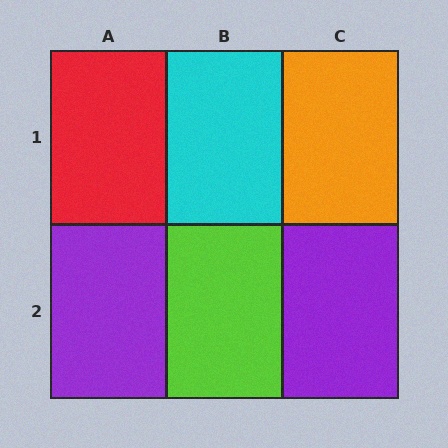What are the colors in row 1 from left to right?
Red, cyan, orange.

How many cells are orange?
1 cell is orange.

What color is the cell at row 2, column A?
Purple.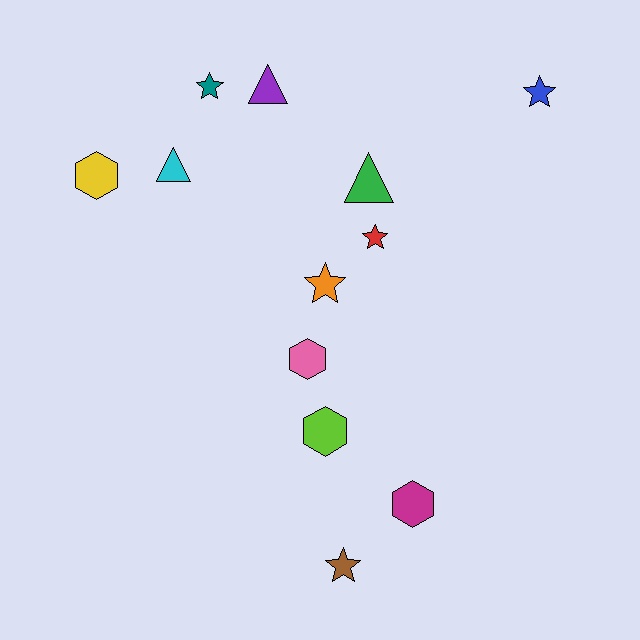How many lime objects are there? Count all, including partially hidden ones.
There is 1 lime object.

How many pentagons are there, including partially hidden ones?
There are no pentagons.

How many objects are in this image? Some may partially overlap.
There are 12 objects.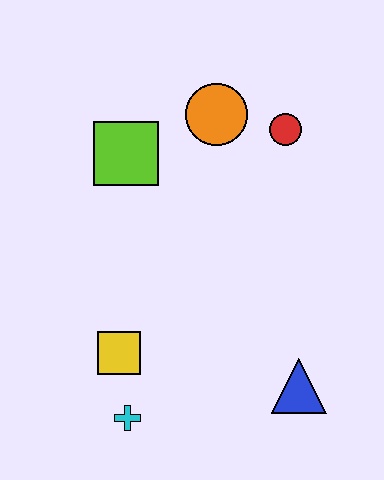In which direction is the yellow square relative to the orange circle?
The yellow square is below the orange circle.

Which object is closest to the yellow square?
The cyan cross is closest to the yellow square.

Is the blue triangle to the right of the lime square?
Yes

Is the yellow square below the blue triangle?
No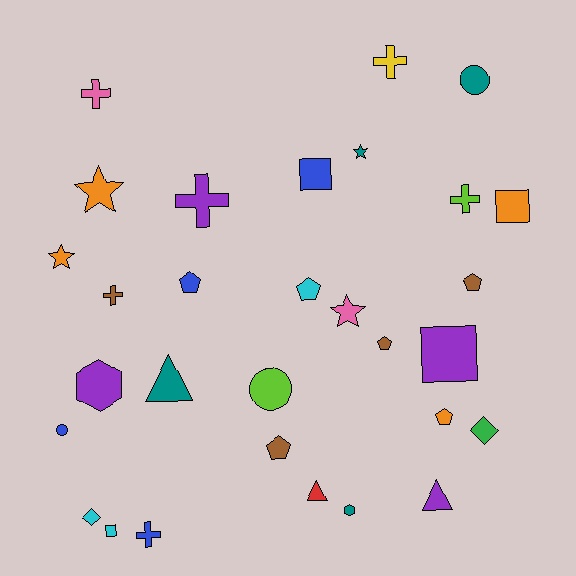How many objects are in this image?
There are 30 objects.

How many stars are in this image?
There are 4 stars.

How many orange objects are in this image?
There are 4 orange objects.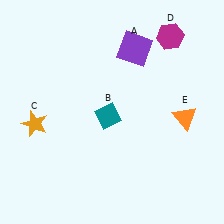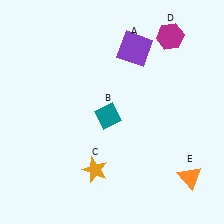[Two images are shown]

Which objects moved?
The objects that moved are: the orange star (C), the orange triangle (E).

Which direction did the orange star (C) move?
The orange star (C) moved right.